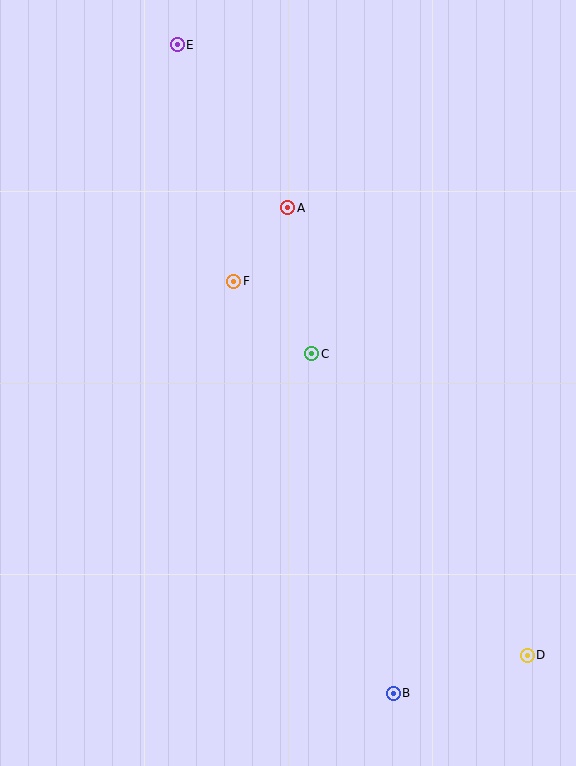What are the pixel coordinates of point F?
Point F is at (234, 281).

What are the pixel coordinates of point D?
Point D is at (527, 655).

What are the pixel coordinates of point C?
Point C is at (312, 354).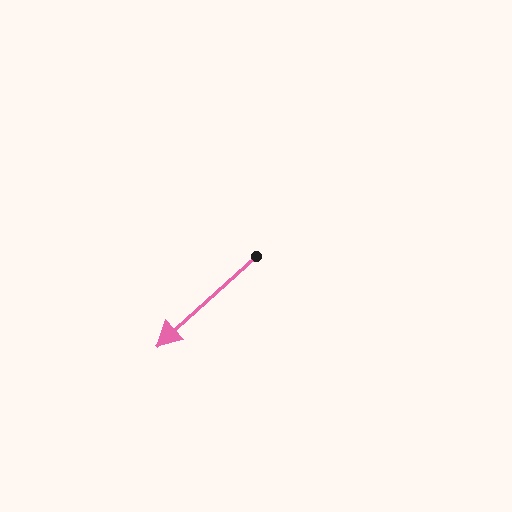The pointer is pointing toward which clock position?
Roughly 8 o'clock.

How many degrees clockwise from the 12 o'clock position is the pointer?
Approximately 228 degrees.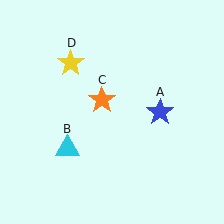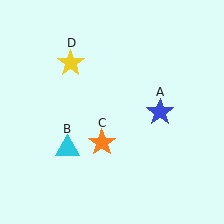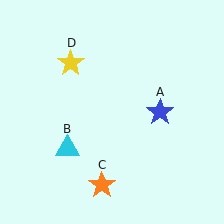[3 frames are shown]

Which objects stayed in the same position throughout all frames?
Blue star (object A) and cyan triangle (object B) and yellow star (object D) remained stationary.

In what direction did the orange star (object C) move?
The orange star (object C) moved down.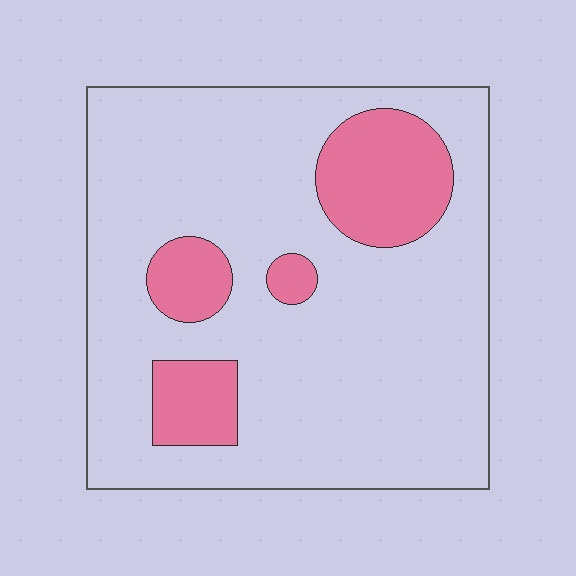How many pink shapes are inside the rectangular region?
4.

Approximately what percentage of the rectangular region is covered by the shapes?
Approximately 20%.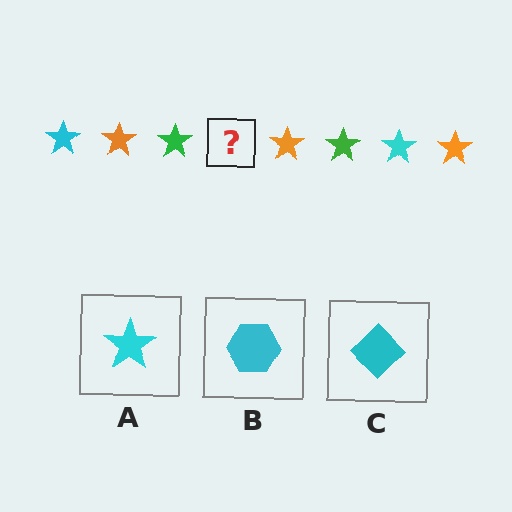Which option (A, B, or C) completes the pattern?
A.